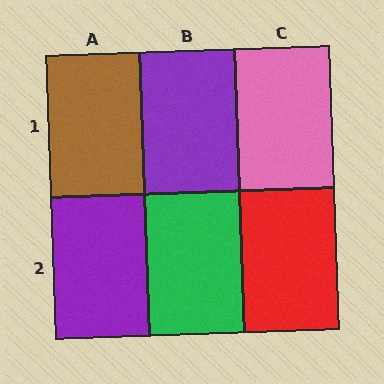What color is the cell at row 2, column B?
Green.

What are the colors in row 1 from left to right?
Brown, purple, pink.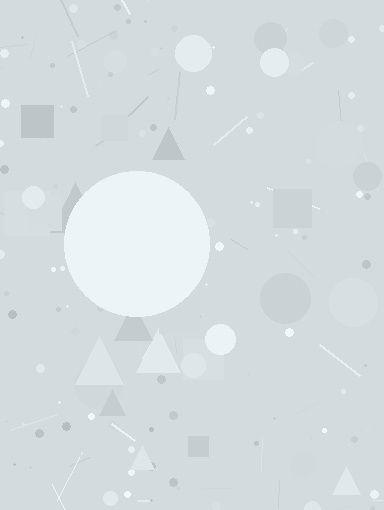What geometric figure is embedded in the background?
A circle is embedded in the background.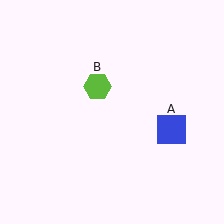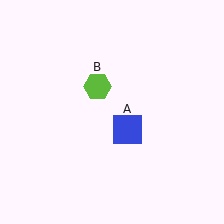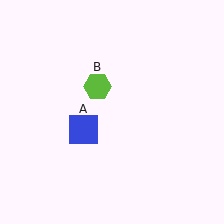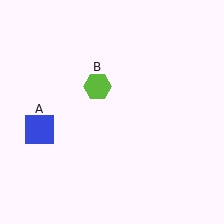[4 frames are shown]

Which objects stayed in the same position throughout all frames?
Lime hexagon (object B) remained stationary.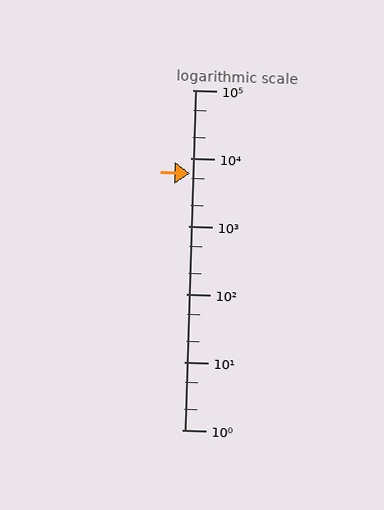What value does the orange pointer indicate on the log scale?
The pointer indicates approximately 5900.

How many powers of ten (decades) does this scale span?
The scale spans 5 decades, from 1 to 100000.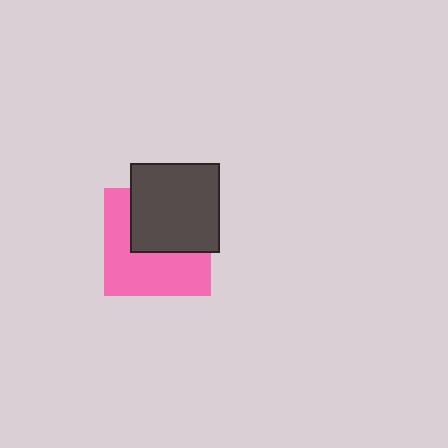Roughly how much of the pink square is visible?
About half of it is visible (roughly 54%).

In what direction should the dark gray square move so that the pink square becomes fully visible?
The dark gray square should move up. That is the shortest direction to clear the overlap and leave the pink square fully visible.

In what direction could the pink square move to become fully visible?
The pink square could move down. That would shift it out from behind the dark gray square entirely.